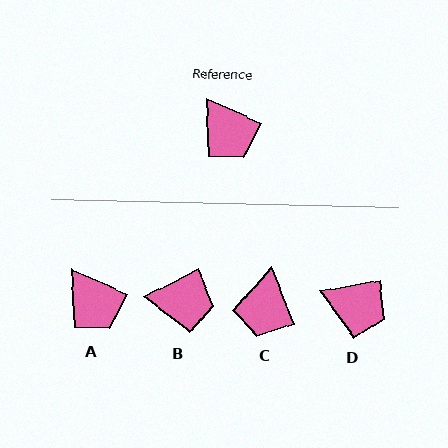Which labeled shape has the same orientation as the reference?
A.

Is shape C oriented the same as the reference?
No, it is off by about 44 degrees.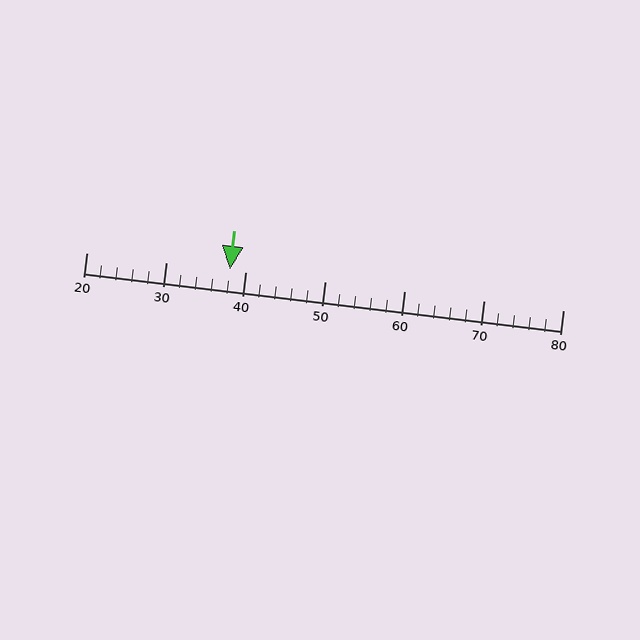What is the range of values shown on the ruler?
The ruler shows values from 20 to 80.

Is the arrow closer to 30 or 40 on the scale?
The arrow is closer to 40.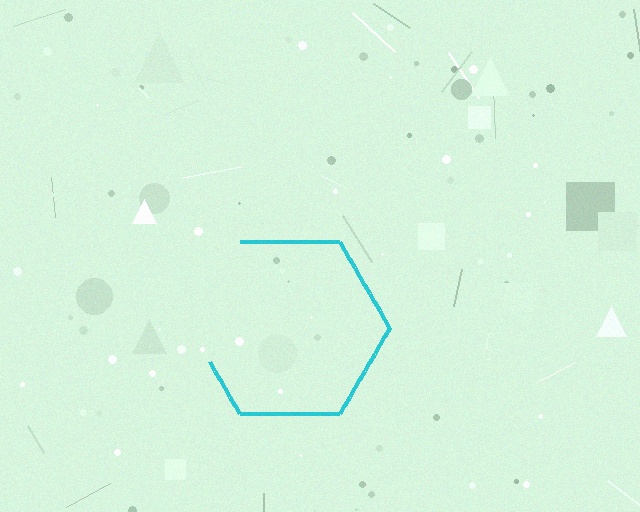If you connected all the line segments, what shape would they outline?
They would outline a hexagon.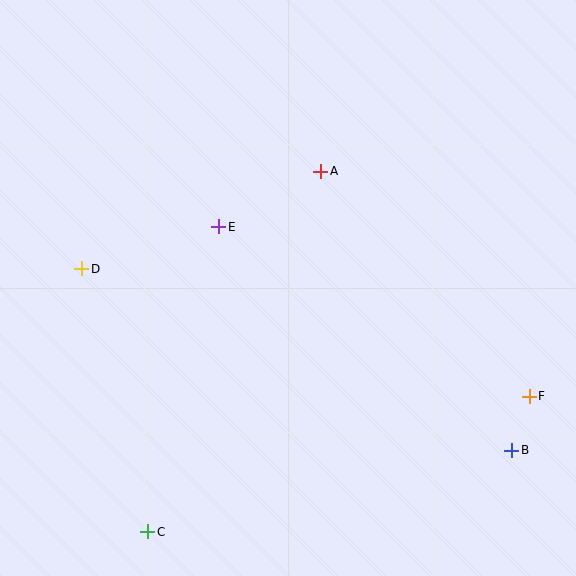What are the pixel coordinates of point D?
Point D is at (82, 269).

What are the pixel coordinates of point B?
Point B is at (512, 450).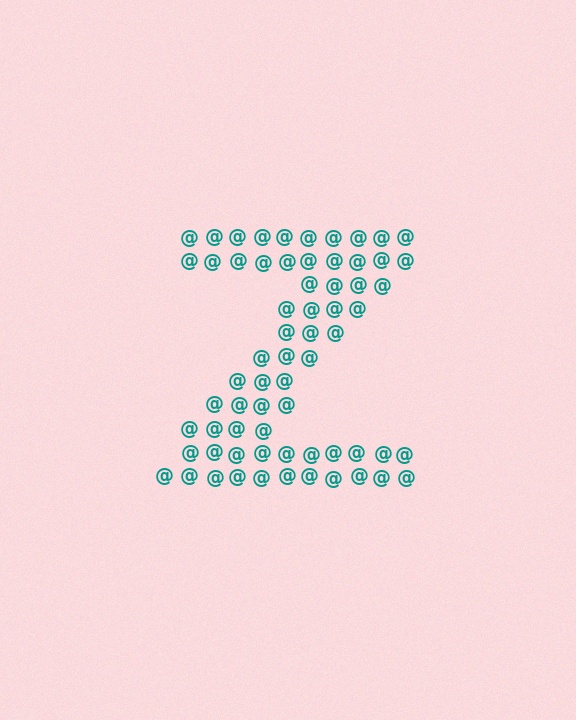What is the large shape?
The large shape is the letter Z.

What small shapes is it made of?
It is made of small at signs.